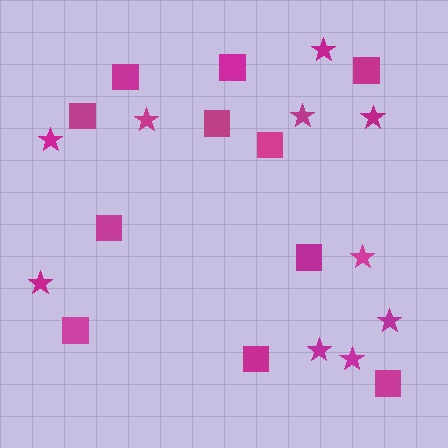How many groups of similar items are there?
There are 2 groups: one group of squares (11) and one group of stars (10).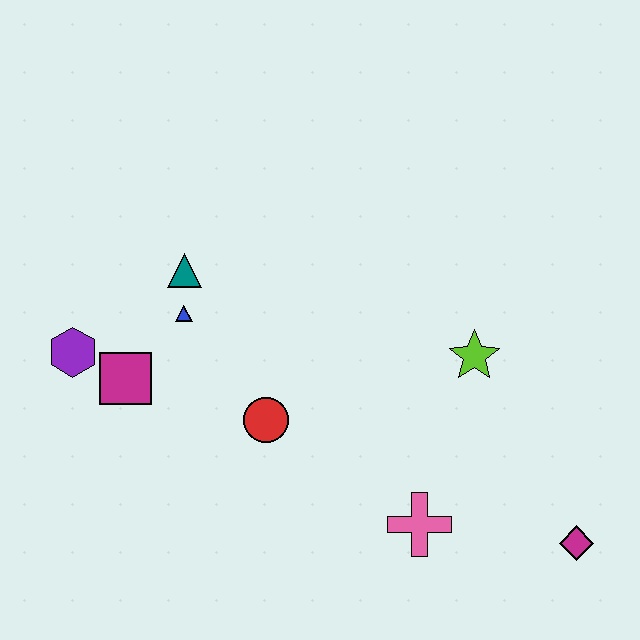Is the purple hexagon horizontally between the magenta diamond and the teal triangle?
No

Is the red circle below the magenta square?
Yes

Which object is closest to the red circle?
The blue triangle is closest to the red circle.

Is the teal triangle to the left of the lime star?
Yes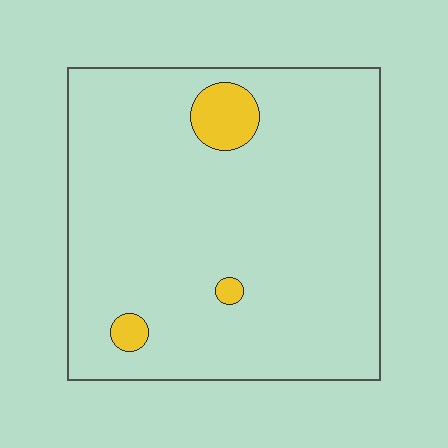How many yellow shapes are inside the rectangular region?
3.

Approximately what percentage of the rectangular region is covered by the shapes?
Approximately 5%.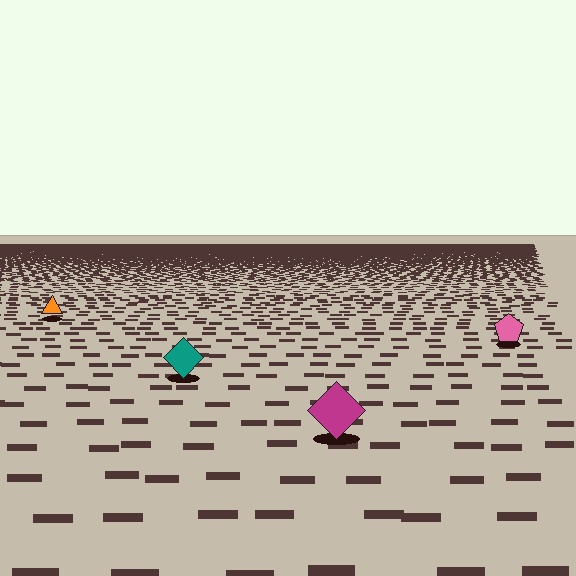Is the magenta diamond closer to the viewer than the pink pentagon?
Yes. The magenta diamond is closer — you can tell from the texture gradient: the ground texture is coarser near it.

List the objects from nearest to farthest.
From nearest to farthest: the magenta diamond, the teal diamond, the pink pentagon, the orange triangle.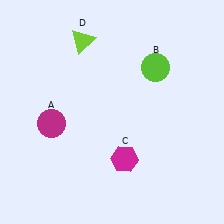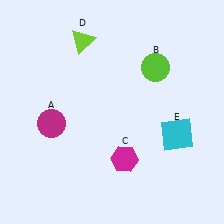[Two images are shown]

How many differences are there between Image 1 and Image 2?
There is 1 difference between the two images.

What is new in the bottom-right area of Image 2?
A cyan square (E) was added in the bottom-right area of Image 2.